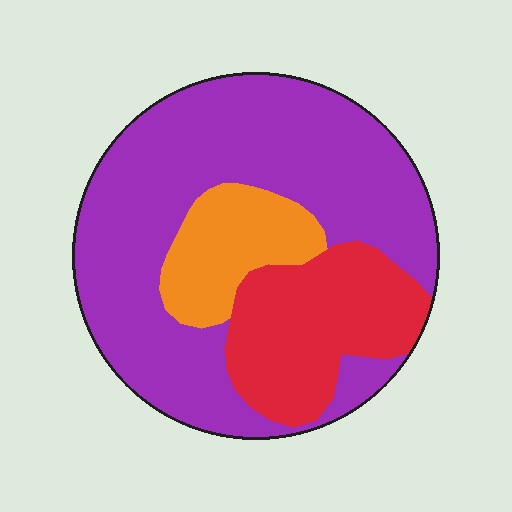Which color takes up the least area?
Orange, at roughly 15%.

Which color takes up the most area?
Purple, at roughly 65%.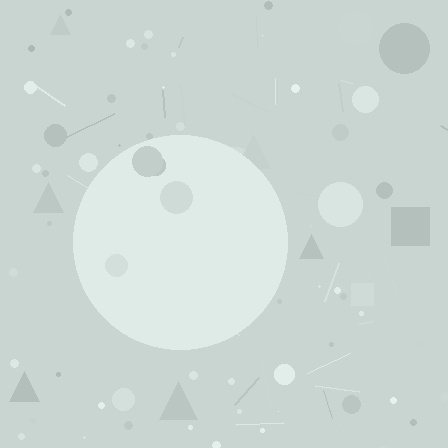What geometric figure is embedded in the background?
A circle is embedded in the background.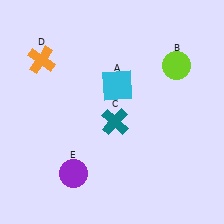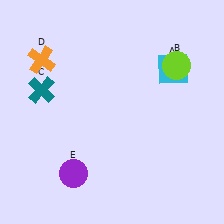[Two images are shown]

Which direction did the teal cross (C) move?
The teal cross (C) moved left.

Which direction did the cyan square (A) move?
The cyan square (A) moved right.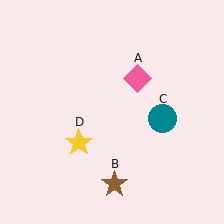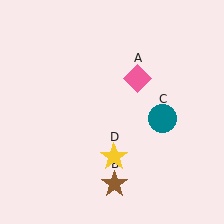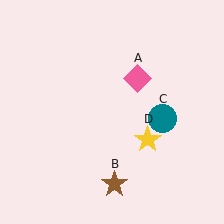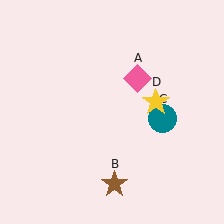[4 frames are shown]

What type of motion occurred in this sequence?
The yellow star (object D) rotated counterclockwise around the center of the scene.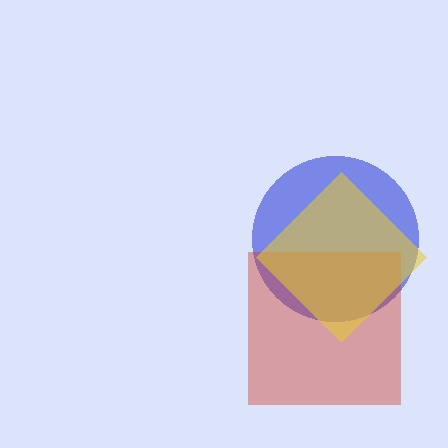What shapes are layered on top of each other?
The layered shapes are: a blue circle, a red square, a yellow diamond.